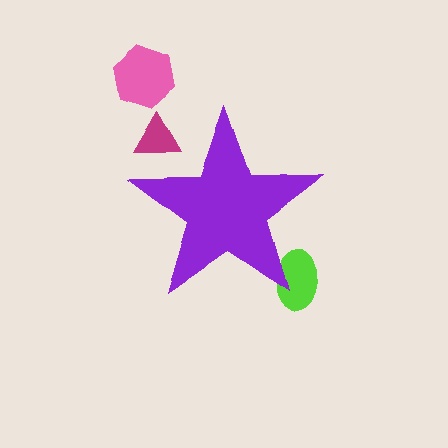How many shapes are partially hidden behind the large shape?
2 shapes are partially hidden.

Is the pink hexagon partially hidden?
No, the pink hexagon is fully visible.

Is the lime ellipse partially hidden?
Yes, the lime ellipse is partially hidden behind the purple star.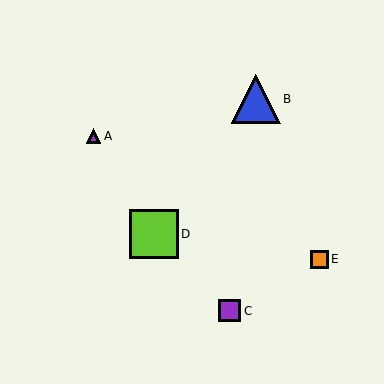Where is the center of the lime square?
The center of the lime square is at (154, 234).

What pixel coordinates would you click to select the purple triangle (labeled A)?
Click at (94, 136) to select the purple triangle A.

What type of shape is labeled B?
Shape B is a blue triangle.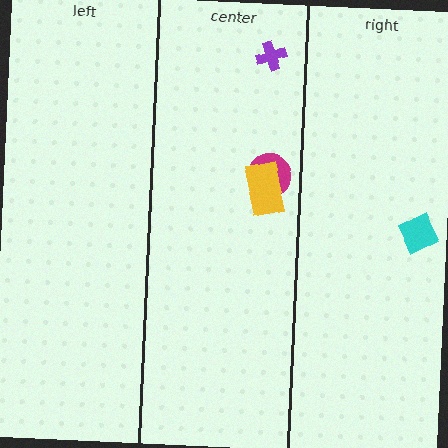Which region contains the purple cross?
The center region.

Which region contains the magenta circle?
The center region.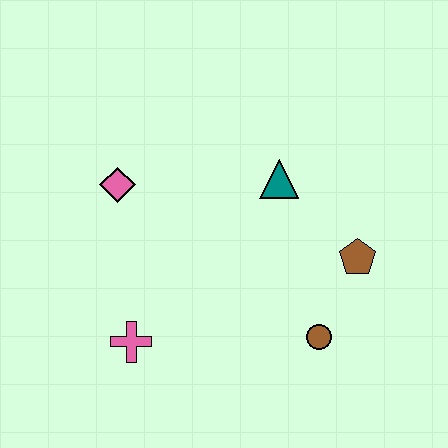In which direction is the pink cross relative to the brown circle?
The pink cross is to the left of the brown circle.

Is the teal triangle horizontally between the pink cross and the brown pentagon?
Yes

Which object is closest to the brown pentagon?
The brown circle is closest to the brown pentagon.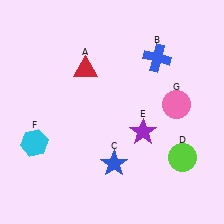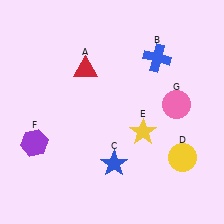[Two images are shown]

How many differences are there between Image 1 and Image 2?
There are 3 differences between the two images.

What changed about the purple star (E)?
In Image 1, E is purple. In Image 2, it changed to yellow.